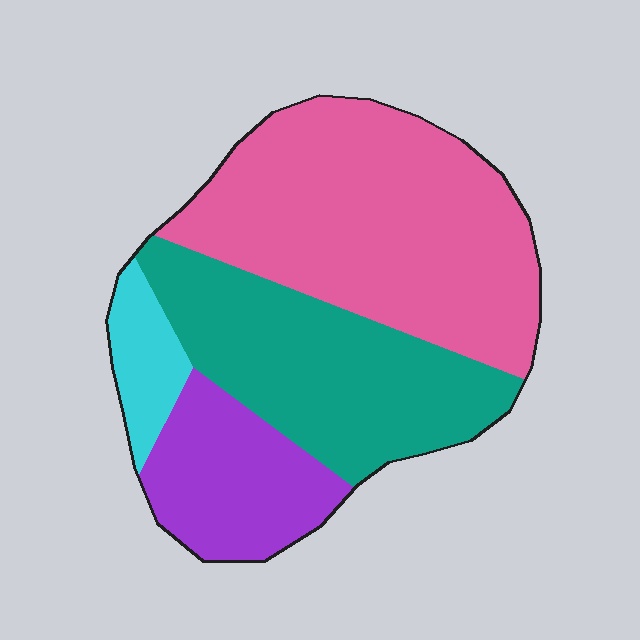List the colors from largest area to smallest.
From largest to smallest: pink, teal, purple, cyan.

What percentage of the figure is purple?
Purple covers around 15% of the figure.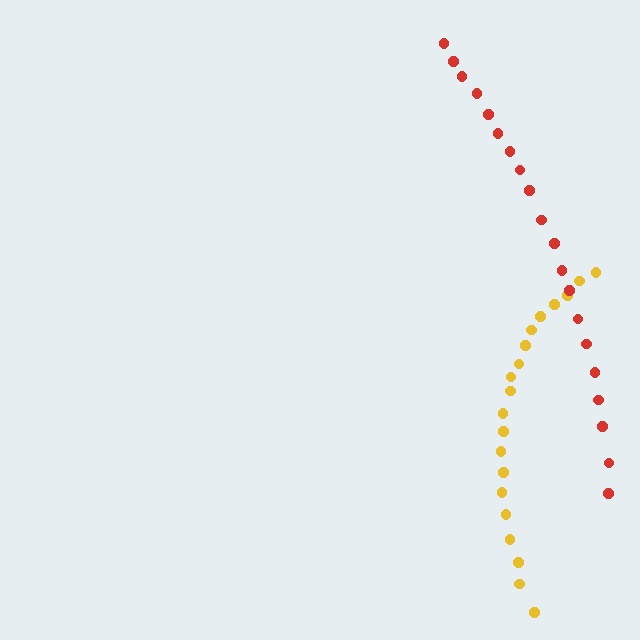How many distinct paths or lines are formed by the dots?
There are 2 distinct paths.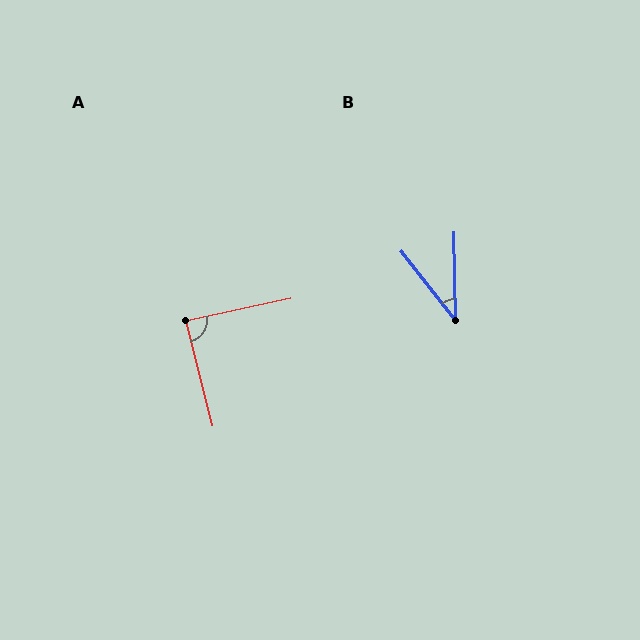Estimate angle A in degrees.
Approximately 88 degrees.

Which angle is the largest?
A, at approximately 88 degrees.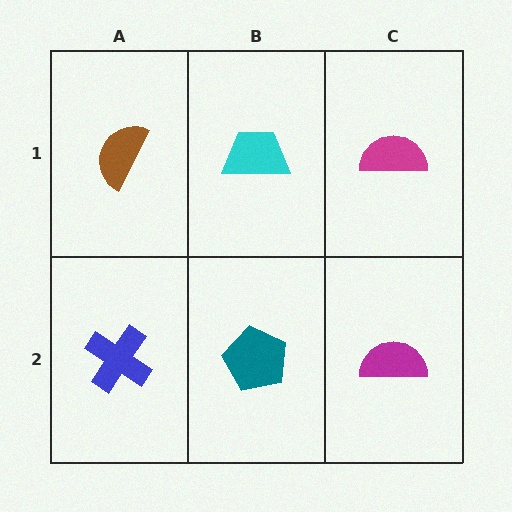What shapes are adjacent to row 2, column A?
A brown semicircle (row 1, column A), a teal pentagon (row 2, column B).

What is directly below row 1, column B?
A teal pentagon.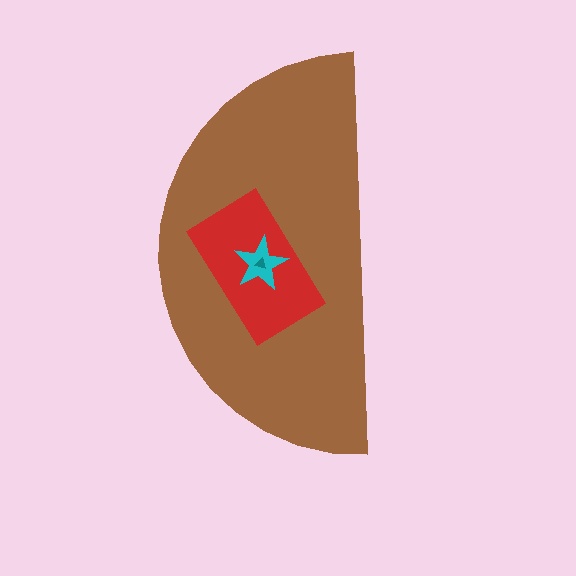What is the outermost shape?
The brown semicircle.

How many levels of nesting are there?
4.